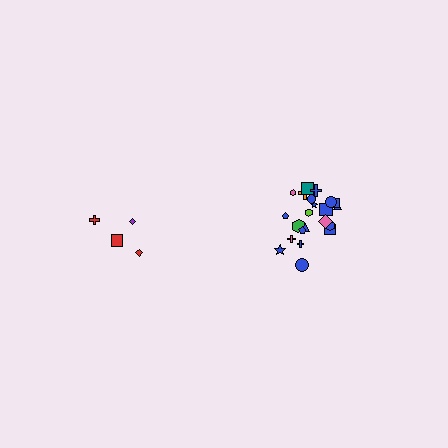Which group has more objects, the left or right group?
The right group.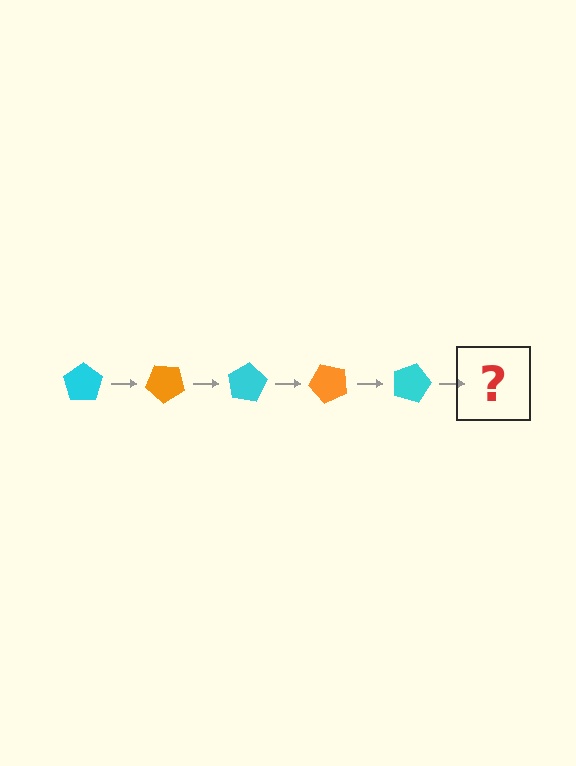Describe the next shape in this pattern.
It should be an orange pentagon, rotated 200 degrees from the start.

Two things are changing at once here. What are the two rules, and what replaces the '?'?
The two rules are that it rotates 40 degrees each step and the color cycles through cyan and orange. The '?' should be an orange pentagon, rotated 200 degrees from the start.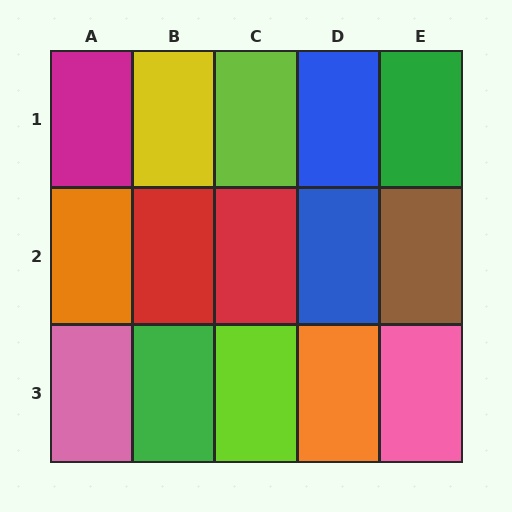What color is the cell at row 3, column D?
Orange.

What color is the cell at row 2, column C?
Red.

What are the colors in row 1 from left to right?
Magenta, yellow, lime, blue, green.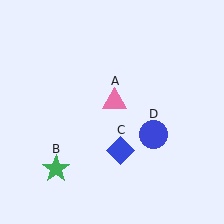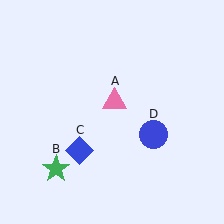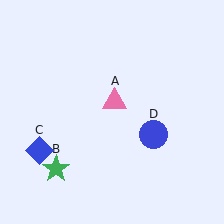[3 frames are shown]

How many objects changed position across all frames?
1 object changed position: blue diamond (object C).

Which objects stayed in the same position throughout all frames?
Pink triangle (object A) and green star (object B) and blue circle (object D) remained stationary.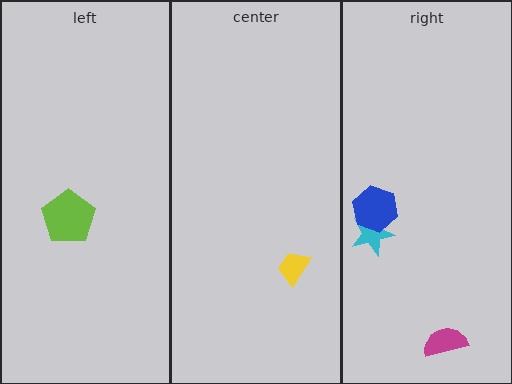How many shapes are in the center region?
1.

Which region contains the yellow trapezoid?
The center region.